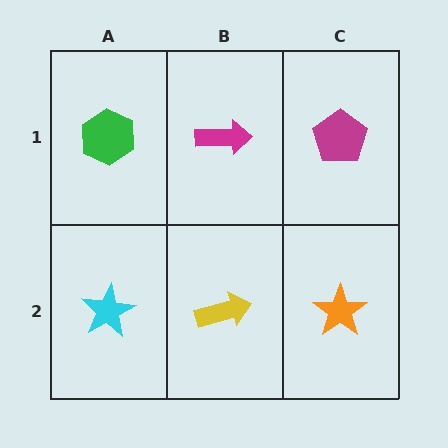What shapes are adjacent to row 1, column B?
A yellow arrow (row 2, column B), a green hexagon (row 1, column A), a magenta pentagon (row 1, column C).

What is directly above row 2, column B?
A magenta arrow.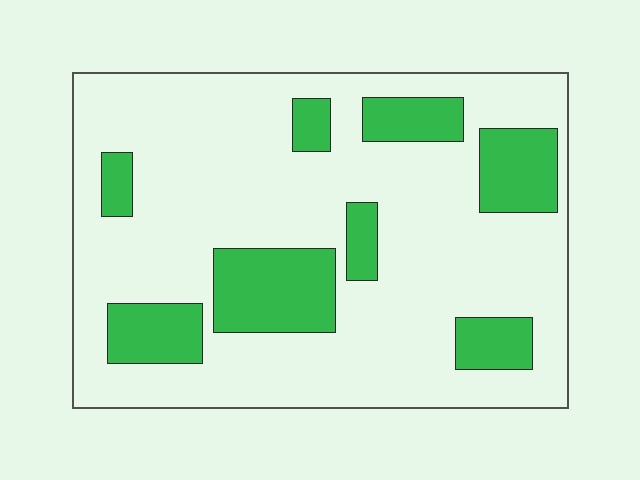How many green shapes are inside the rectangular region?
8.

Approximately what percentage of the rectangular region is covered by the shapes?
Approximately 25%.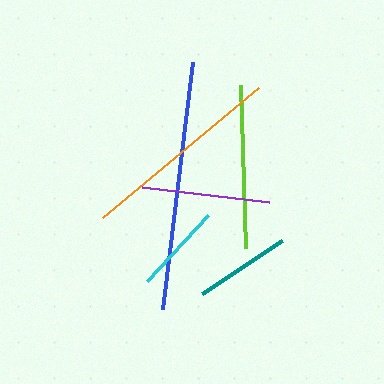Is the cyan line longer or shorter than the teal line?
The teal line is longer than the cyan line.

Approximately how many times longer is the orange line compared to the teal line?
The orange line is approximately 2.1 times the length of the teal line.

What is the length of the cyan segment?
The cyan segment is approximately 90 pixels long.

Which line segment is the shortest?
The cyan line is the shortest at approximately 90 pixels.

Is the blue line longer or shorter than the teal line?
The blue line is longer than the teal line.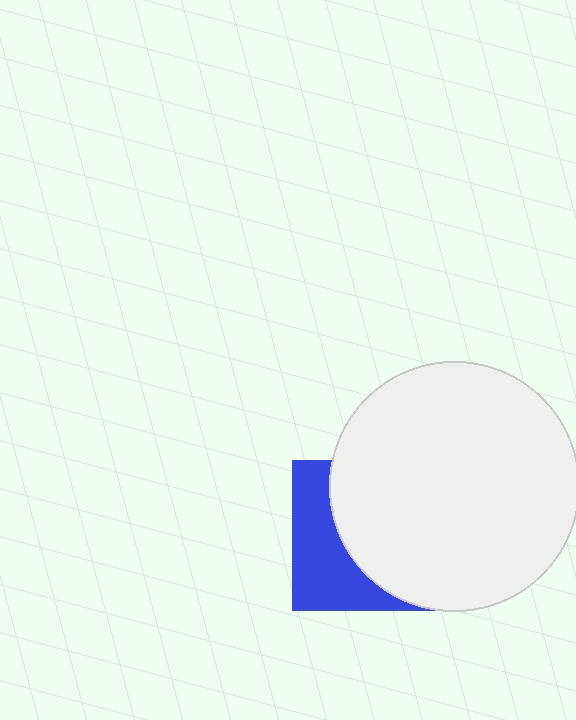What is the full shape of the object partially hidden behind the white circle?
The partially hidden object is a blue square.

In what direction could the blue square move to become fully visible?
The blue square could move left. That would shift it out from behind the white circle entirely.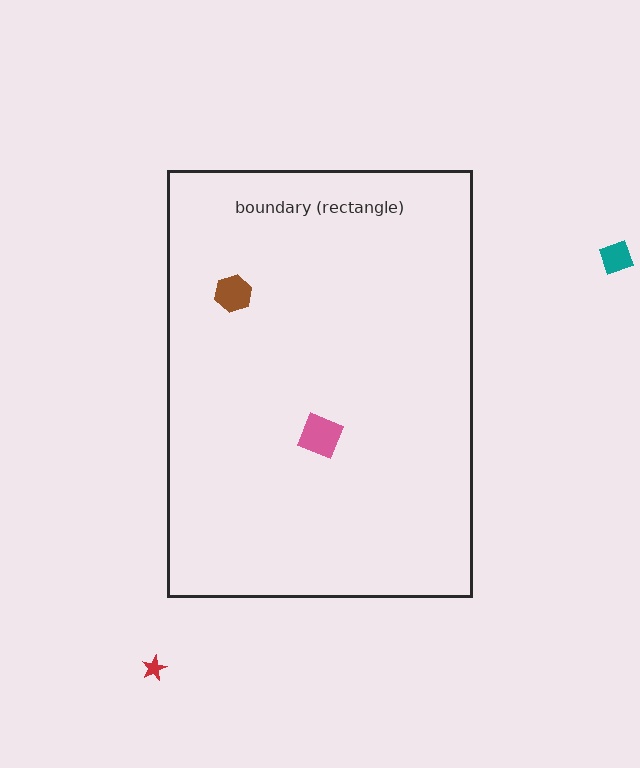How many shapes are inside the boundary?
2 inside, 2 outside.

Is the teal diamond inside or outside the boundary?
Outside.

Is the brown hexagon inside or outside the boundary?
Inside.